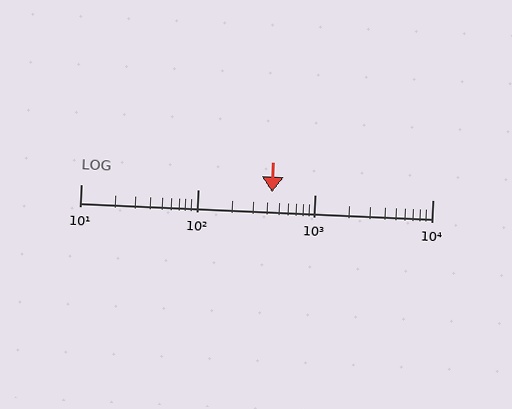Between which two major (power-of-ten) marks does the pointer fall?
The pointer is between 100 and 1000.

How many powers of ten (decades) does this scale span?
The scale spans 3 decades, from 10 to 10000.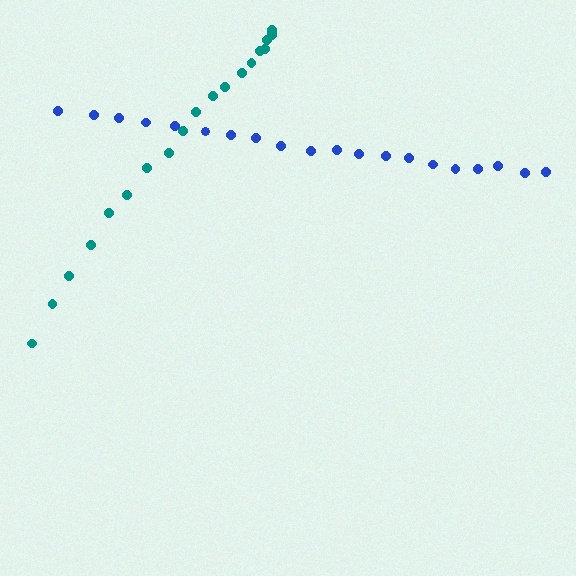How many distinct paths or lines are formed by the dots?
There are 2 distinct paths.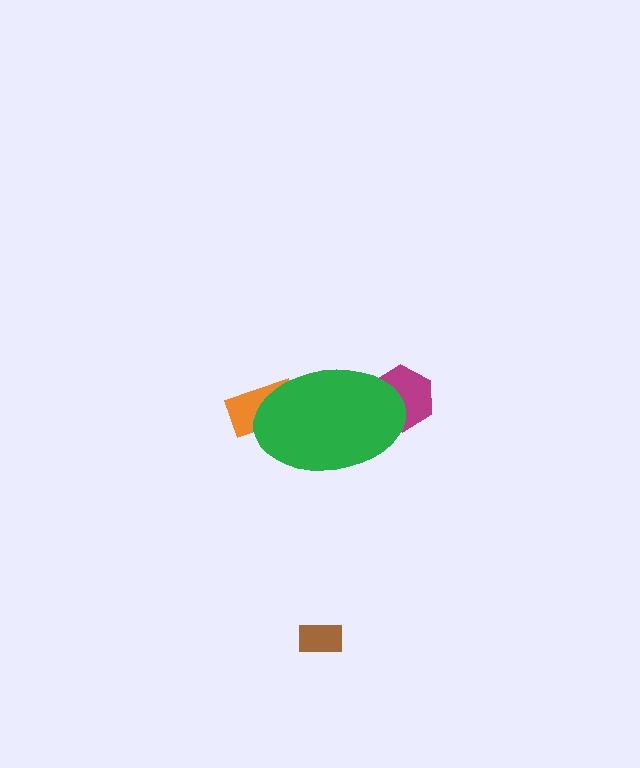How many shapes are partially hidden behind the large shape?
2 shapes are partially hidden.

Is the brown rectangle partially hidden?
No, the brown rectangle is fully visible.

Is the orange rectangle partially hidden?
Yes, the orange rectangle is partially hidden behind the green ellipse.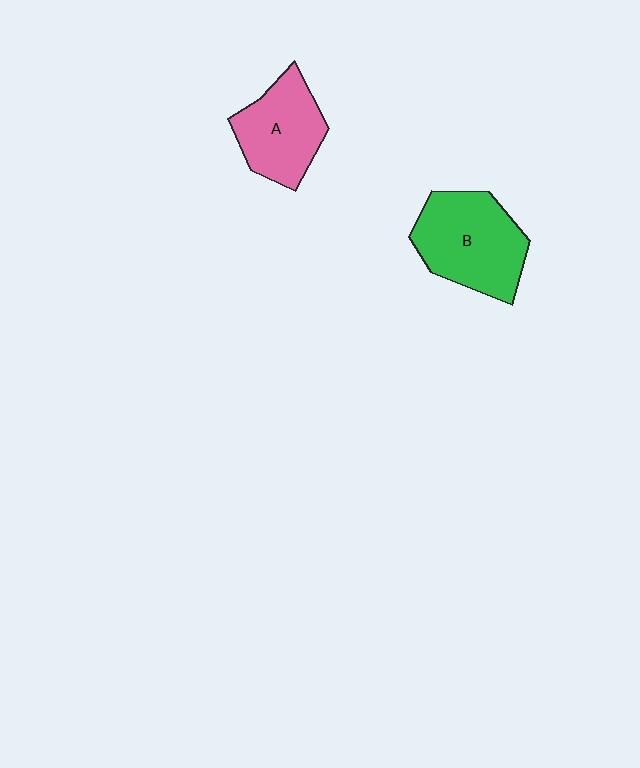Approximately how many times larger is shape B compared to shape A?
Approximately 1.3 times.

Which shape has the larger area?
Shape B (green).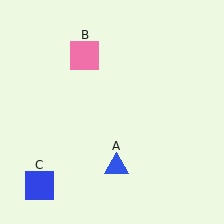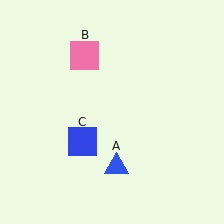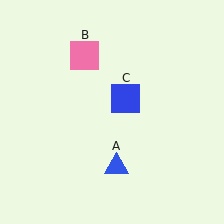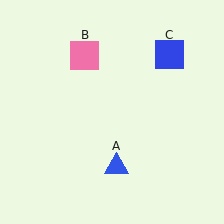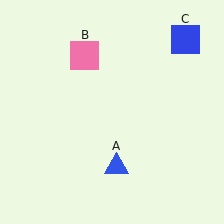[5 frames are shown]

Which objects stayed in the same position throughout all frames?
Blue triangle (object A) and pink square (object B) remained stationary.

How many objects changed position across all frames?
1 object changed position: blue square (object C).